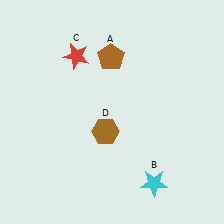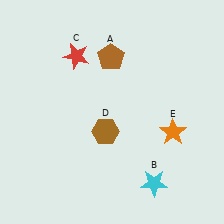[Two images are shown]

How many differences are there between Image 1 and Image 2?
There is 1 difference between the two images.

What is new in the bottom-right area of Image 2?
An orange star (E) was added in the bottom-right area of Image 2.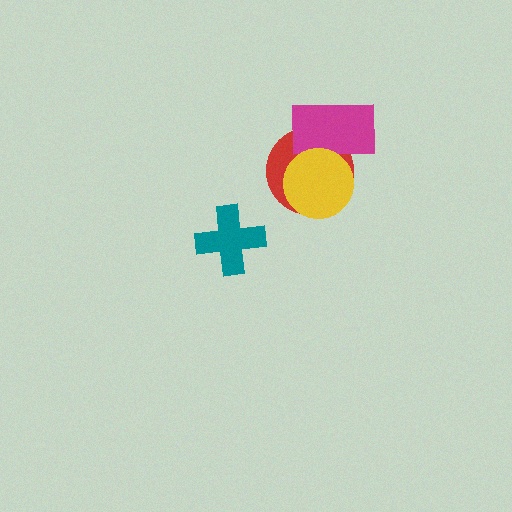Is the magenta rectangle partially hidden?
Yes, it is partially covered by another shape.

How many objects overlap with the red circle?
2 objects overlap with the red circle.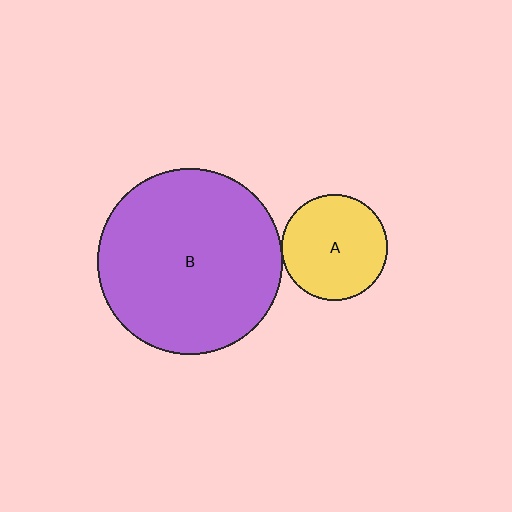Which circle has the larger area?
Circle B (purple).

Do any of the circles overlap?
No, none of the circles overlap.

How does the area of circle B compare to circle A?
Approximately 3.1 times.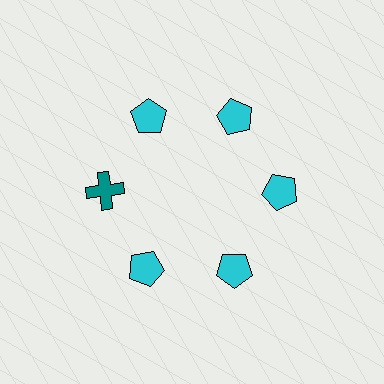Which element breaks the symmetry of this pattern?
The teal cross at roughly the 9 o'clock position breaks the symmetry. All other shapes are cyan pentagons.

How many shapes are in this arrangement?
There are 6 shapes arranged in a ring pattern.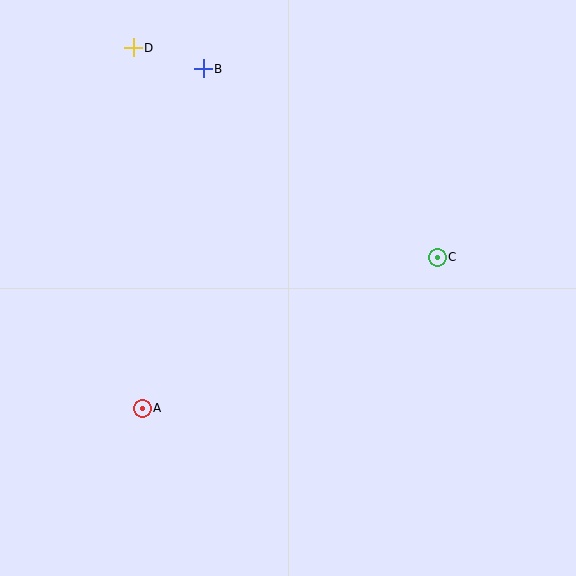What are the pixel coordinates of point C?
Point C is at (437, 257).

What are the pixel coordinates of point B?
Point B is at (203, 69).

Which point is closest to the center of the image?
Point C at (437, 257) is closest to the center.